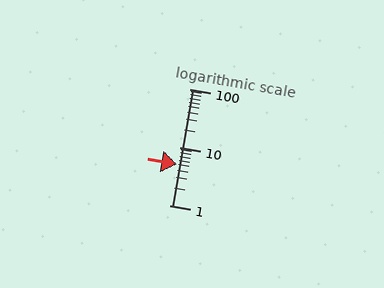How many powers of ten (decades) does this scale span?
The scale spans 2 decades, from 1 to 100.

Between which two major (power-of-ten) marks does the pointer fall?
The pointer is between 1 and 10.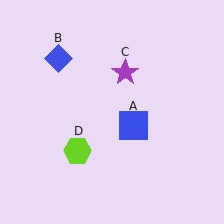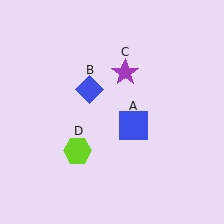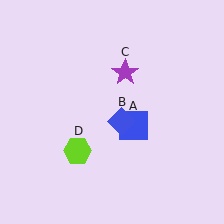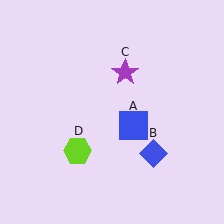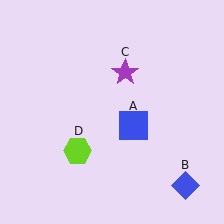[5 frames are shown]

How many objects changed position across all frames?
1 object changed position: blue diamond (object B).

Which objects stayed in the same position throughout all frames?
Blue square (object A) and purple star (object C) and lime hexagon (object D) remained stationary.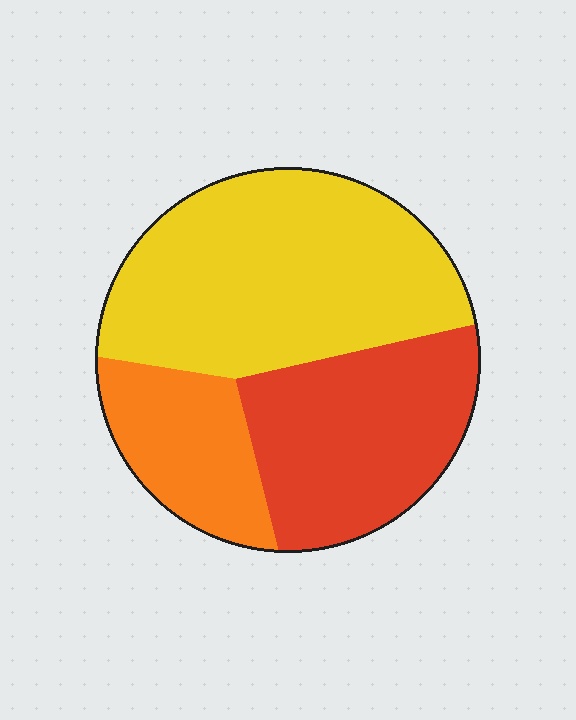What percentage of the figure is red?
Red covers around 30% of the figure.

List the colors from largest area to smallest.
From largest to smallest: yellow, red, orange.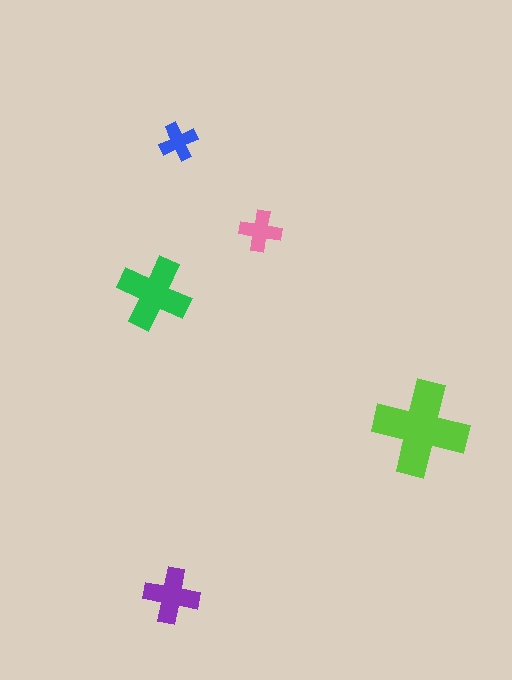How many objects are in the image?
There are 5 objects in the image.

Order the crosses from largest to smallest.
the lime one, the green one, the purple one, the pink one, the blue one.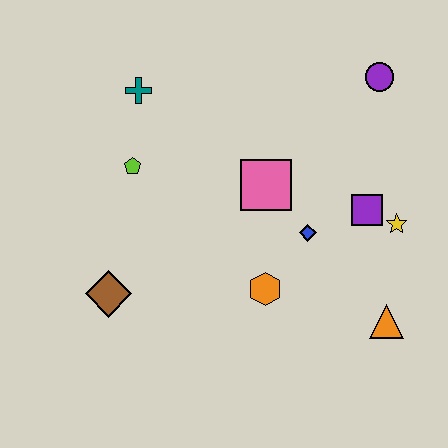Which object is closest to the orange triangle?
The yellow star is closest to the orange triangle.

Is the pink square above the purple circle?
No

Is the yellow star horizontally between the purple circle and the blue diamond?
No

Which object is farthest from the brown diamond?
The purple circle is farthest from the brown diamond.